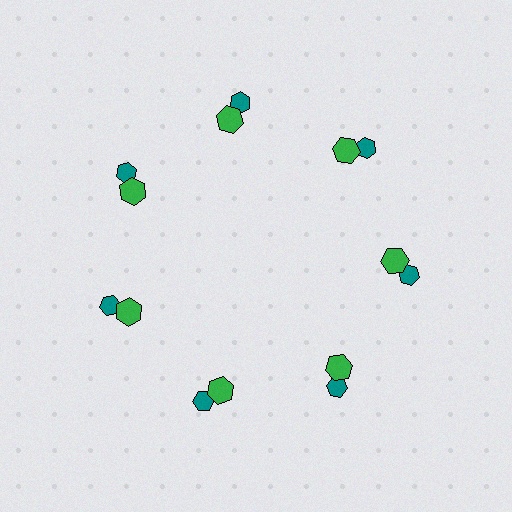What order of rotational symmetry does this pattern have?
This pattern has 7-fold rotational symmetry.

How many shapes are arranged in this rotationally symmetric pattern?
There are 14 shapes, arranged in 7 groups of 2.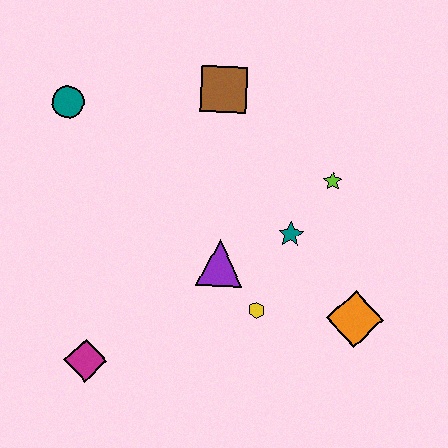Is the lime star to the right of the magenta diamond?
Yes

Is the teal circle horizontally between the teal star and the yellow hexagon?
No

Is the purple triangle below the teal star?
Yes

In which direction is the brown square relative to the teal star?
The brown square is above the teal star.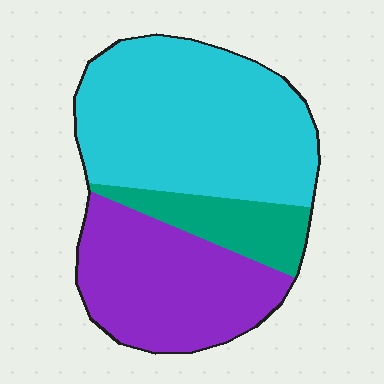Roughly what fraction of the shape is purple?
Purple covers about 35% of the shape.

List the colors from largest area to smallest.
From largest to smallest: cyan, purple, teal.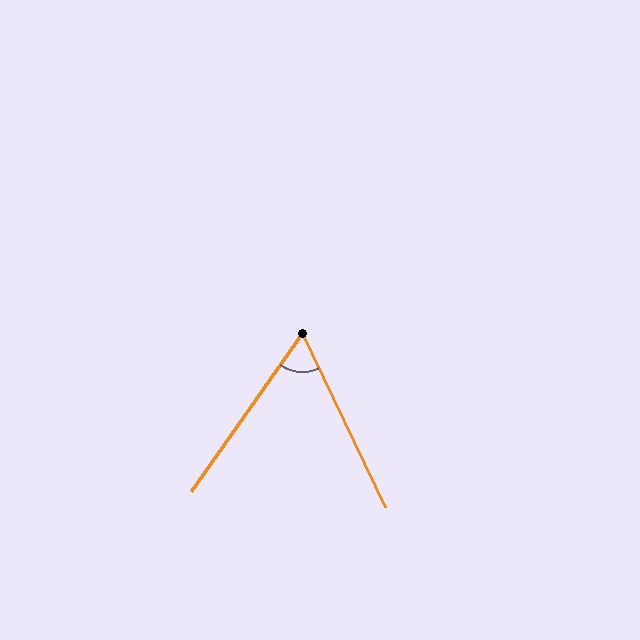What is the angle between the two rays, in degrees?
Approximately 61 degrees.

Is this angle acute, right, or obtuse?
It is acute.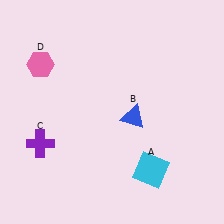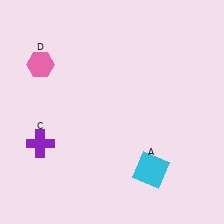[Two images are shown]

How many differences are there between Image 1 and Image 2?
There is 1 difference between the two images.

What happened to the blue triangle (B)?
The blue triangle (B) was removed in Image 2. It was in the bottom-right area of Image 1.